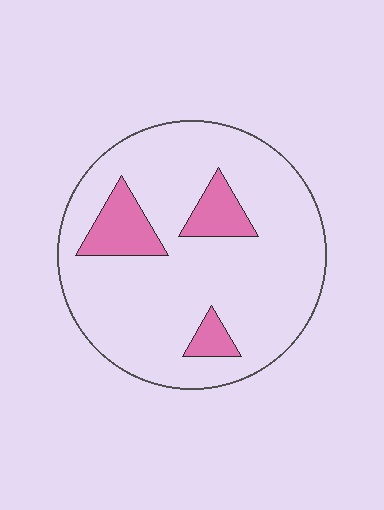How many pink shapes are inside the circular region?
3.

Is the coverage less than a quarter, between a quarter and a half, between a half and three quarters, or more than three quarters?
Less than a quarter.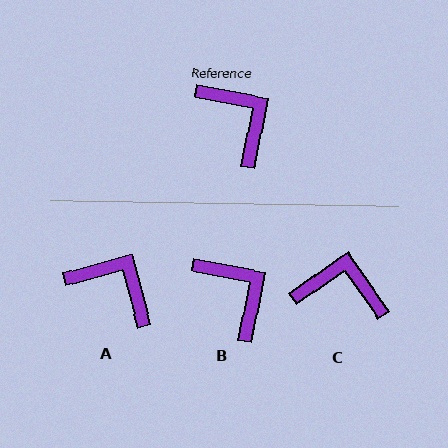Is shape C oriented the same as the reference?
No, it is off by about 46 degrees.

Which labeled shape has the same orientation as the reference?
B.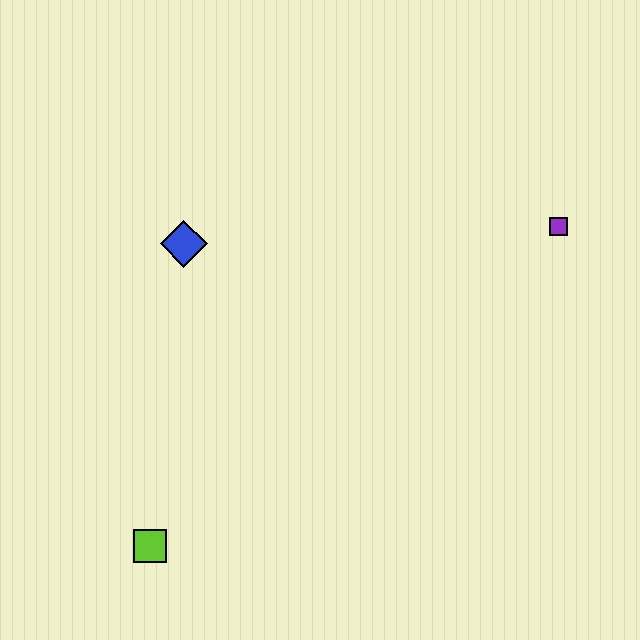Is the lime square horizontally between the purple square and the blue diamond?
No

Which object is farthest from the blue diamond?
The purple square is farthest from the blue diamond.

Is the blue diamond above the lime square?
Yes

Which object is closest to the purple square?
The blue diamond is closest to the purple square.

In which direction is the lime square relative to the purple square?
The lime square is to the left of the purple square.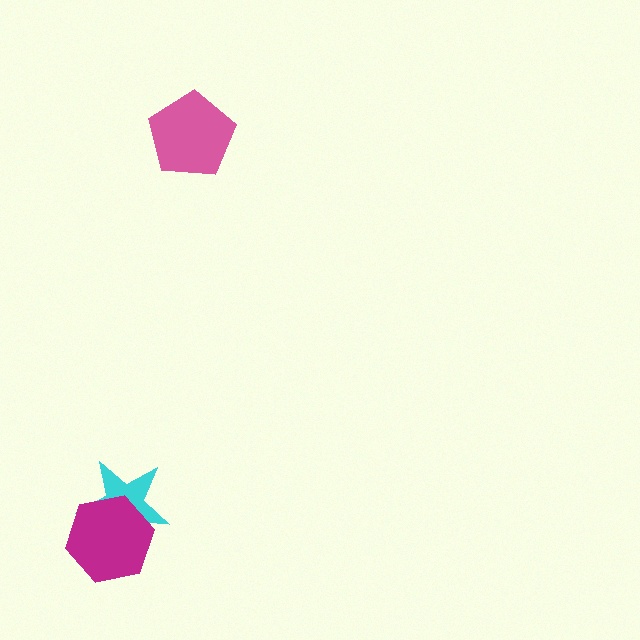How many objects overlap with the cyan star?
1 object overlaps with the cyan star.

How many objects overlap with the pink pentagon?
0 objects overlap with the pink pentagon.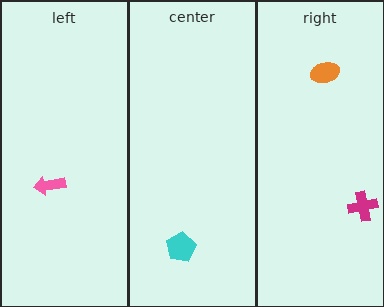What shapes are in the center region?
The cyan pentagon.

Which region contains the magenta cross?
The right region.